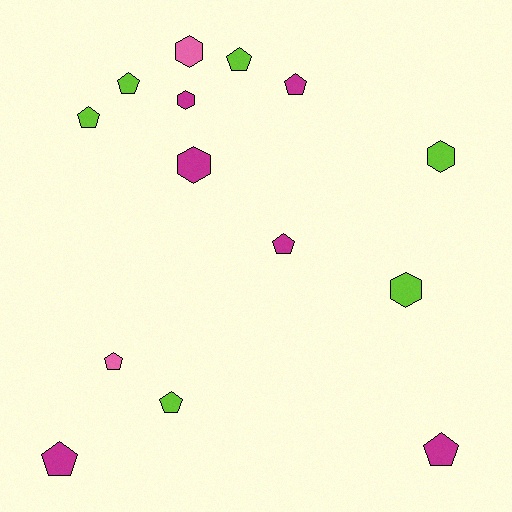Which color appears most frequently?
Lime, with 6 objects.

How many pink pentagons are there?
There is 1 pink pentagon.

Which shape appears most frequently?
Pentagon, with 9 objects.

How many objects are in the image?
There are 14 objects.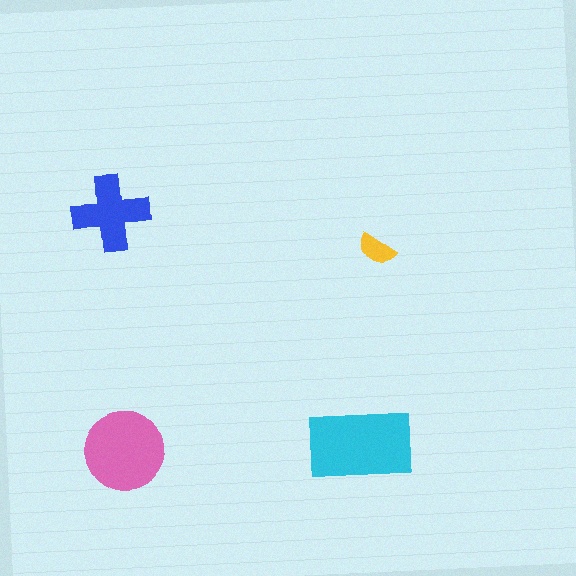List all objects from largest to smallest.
The cyan rectangle, the pink circle, the blue cross, the yellow semicircle.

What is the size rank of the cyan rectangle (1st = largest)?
1st.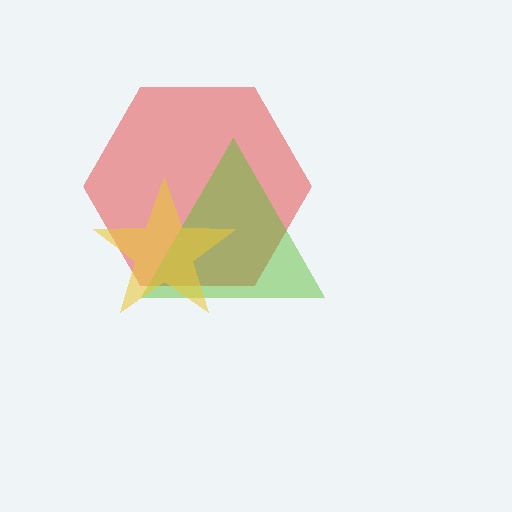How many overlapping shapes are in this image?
There are 3 overlapping shapes in the image.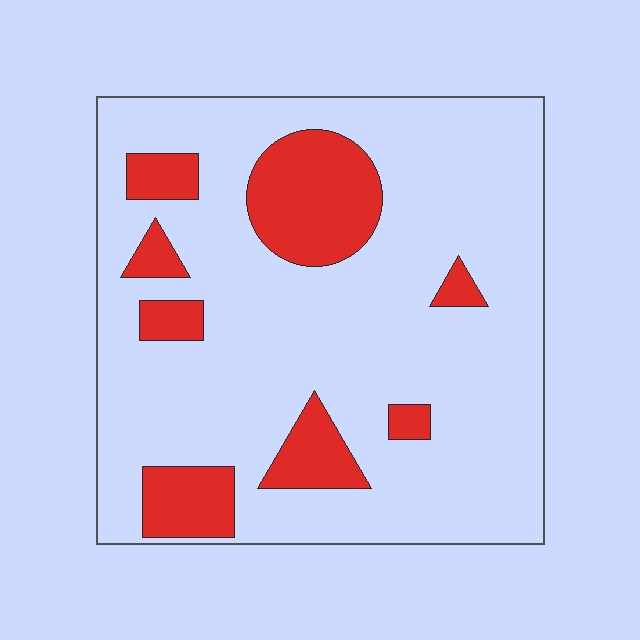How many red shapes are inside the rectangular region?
8.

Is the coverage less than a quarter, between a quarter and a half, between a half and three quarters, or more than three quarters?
Less than a quarter.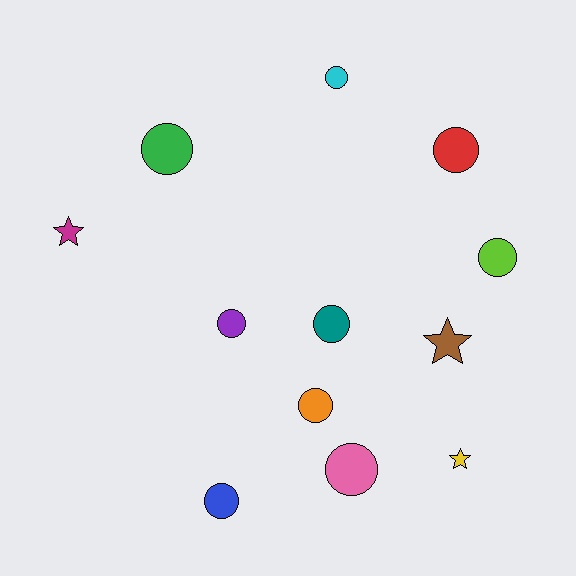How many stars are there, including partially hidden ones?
There are 3 stars.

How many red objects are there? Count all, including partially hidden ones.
There is 1 red object.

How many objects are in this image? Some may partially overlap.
There are 12 objects.